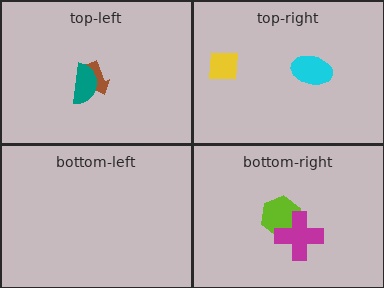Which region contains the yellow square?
The top-right region.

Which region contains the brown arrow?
The top-left region.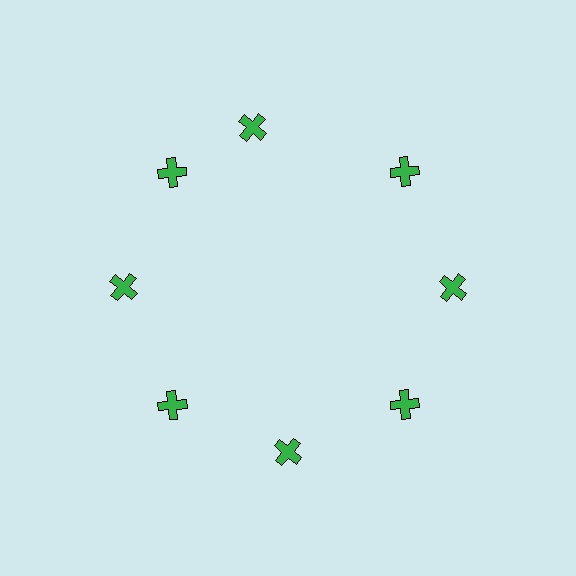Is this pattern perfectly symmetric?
No. The 8 green crosses are arranged in a ring, but one element near the 12 o'clock position is rotated out of alignment along the ring, breaking the 8-fold rotational symmetry.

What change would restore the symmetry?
The symmetry would be restored by rotating it back into even spacing with its neighbors so that all 8 crosses sit at equal angles and equal distance from the center.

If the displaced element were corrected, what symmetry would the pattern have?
It would have 8-fold rotational symmetry — the pattern would map onto itself every 45 degrees.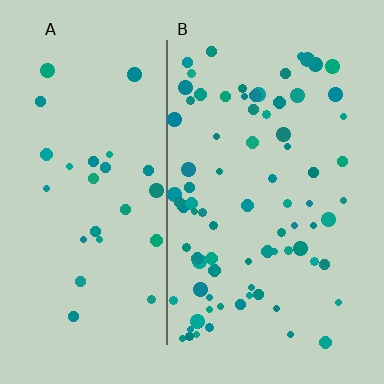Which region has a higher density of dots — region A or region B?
B (the right).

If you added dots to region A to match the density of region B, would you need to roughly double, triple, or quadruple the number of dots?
Approximately triple.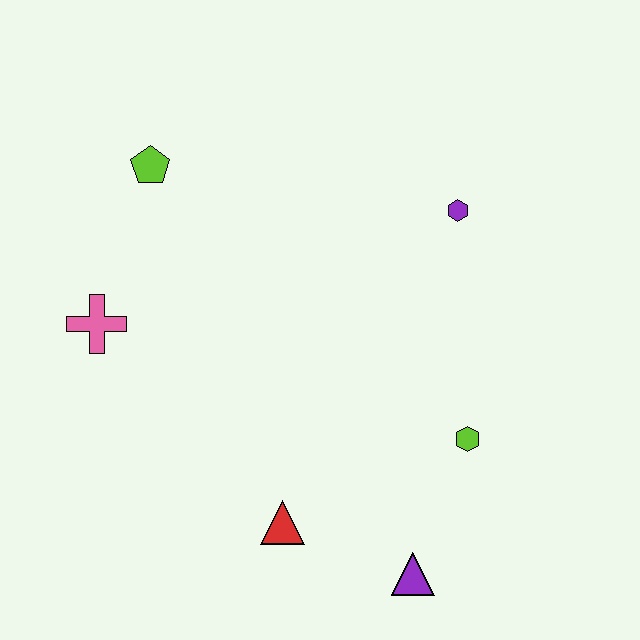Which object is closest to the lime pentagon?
The pink cross is closest to the lime pentagon.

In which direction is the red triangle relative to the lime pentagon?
The red triangle is below the lime pentagon.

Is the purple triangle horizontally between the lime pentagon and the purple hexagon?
Yes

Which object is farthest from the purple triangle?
The lime pentagon is farthest from the purple triangle.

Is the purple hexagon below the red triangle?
No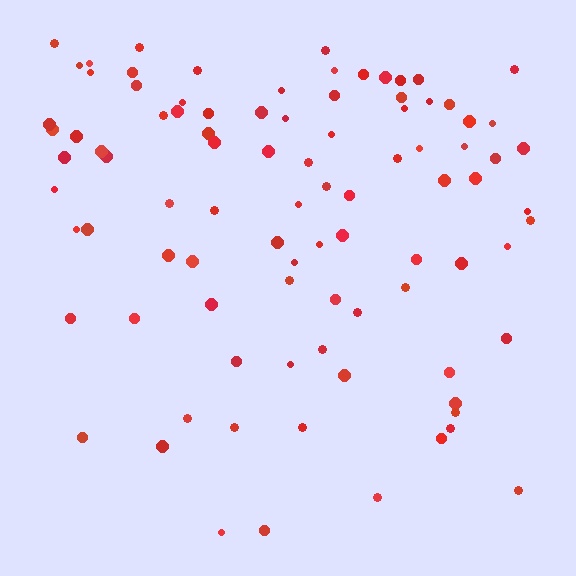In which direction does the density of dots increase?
From bottom to top, with the top side densest.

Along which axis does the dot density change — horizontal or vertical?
Vertical.